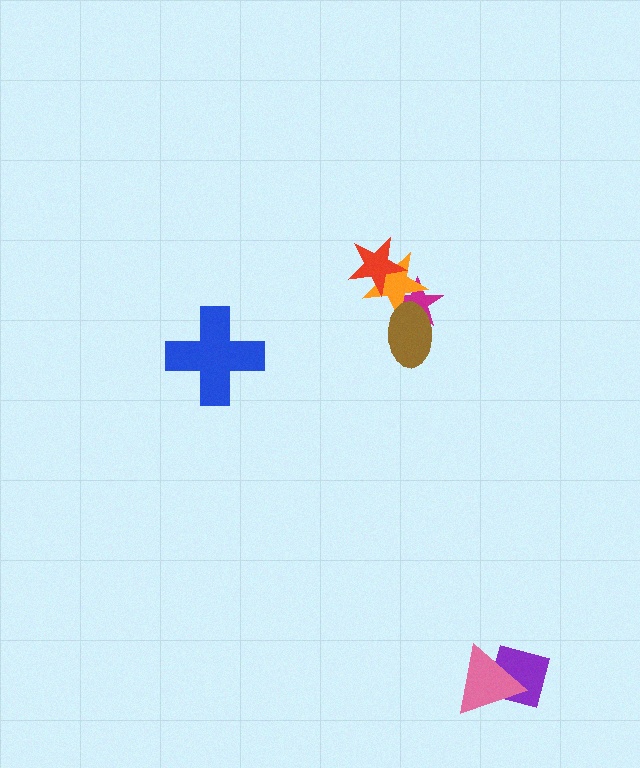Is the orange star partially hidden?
Yes, it is partially covered by another shape.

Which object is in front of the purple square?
The pink triangle is in front of the purple square.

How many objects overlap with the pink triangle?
1 object overlaps with the pink triangle.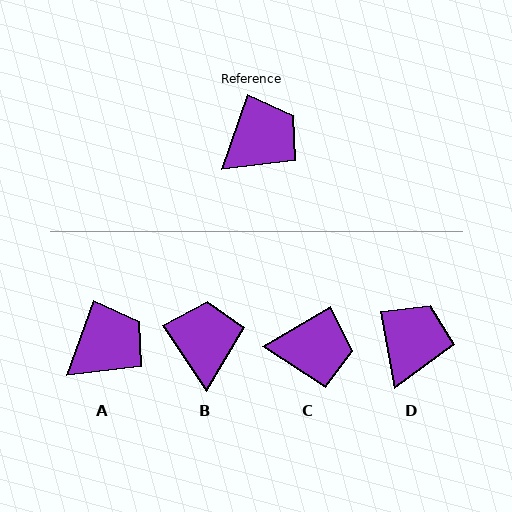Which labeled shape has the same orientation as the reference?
A.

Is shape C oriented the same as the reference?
No, it is off by about 40 degrees.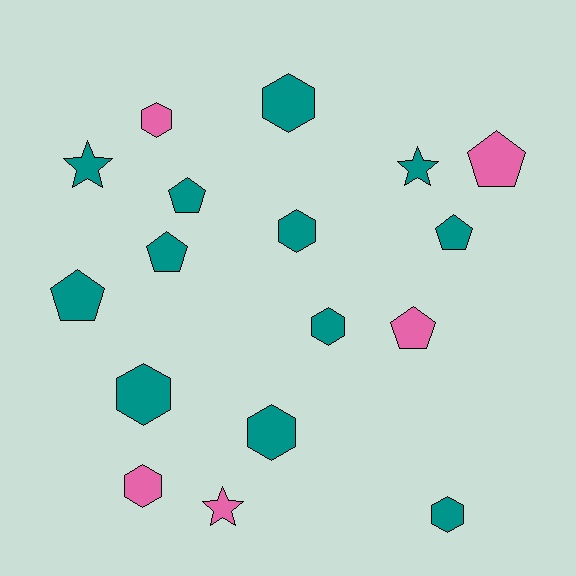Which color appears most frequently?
Teal, with 12 objects.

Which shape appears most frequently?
Hexagon, with 8 objects.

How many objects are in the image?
There are 17 objects.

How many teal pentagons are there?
There are 4 teal pentagons.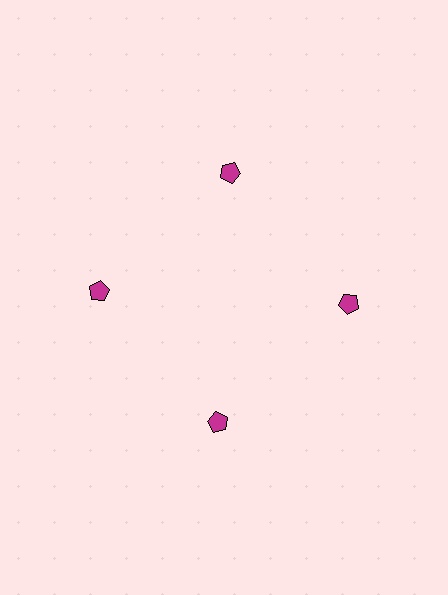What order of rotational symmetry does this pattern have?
This pattern has 4-fold rotational symmetry.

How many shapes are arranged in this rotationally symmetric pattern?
There are 4 shapes, arranged in 4 groups of 1.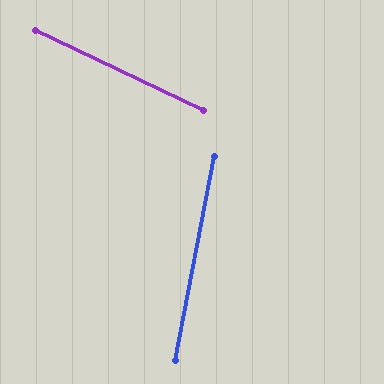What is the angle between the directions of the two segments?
Approximately 75 degrees.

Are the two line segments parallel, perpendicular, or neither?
Neither parallel nor perpendicular — they differ by about 75°.